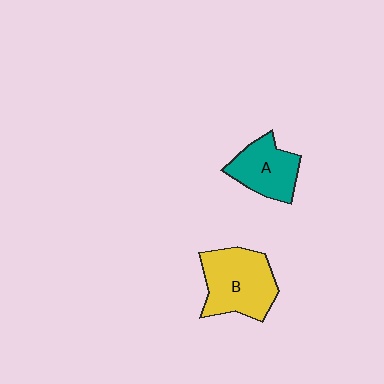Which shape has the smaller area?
Shape A (teal).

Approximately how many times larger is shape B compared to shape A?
Approximately 1.4 times.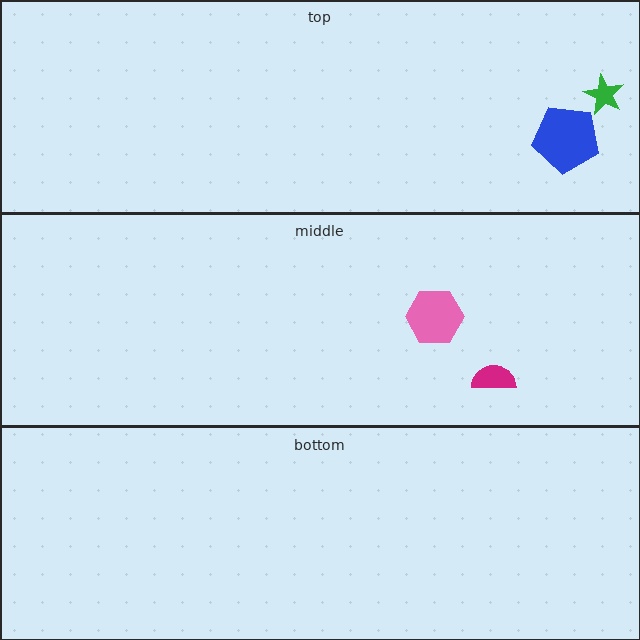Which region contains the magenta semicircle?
The middle region.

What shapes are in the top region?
The blue pentagon, the green star.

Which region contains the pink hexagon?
The middle region.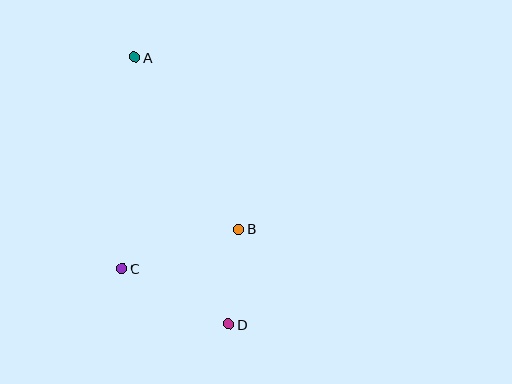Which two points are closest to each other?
Points B and D are closest to each other.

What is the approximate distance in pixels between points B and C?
The distance between B and C is approximately 123 pixels.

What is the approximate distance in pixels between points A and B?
The distance between A and B is approximately 201 pixels.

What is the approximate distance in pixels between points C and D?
The distance between C and D is approximately 120 pixels.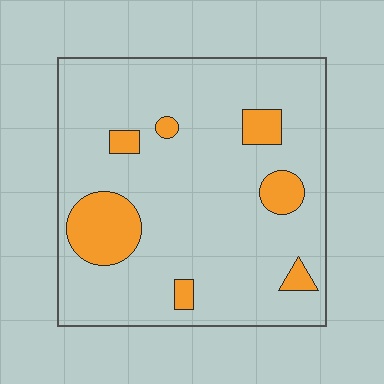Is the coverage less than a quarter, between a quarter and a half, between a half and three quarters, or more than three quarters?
Less than a quarter.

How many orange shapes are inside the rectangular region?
7.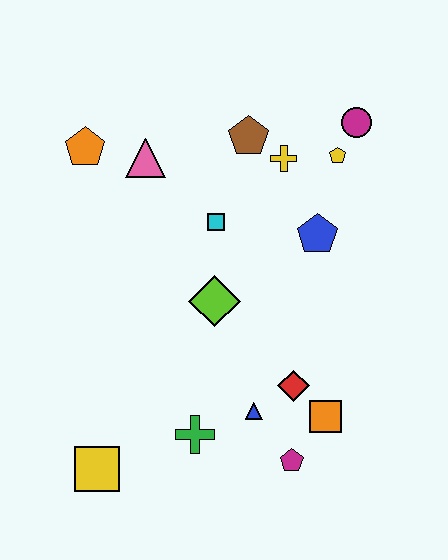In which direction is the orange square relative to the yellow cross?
The orange square is below the yellow cross.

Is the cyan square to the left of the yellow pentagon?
Yes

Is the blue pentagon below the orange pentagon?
Yes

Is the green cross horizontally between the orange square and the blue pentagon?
No